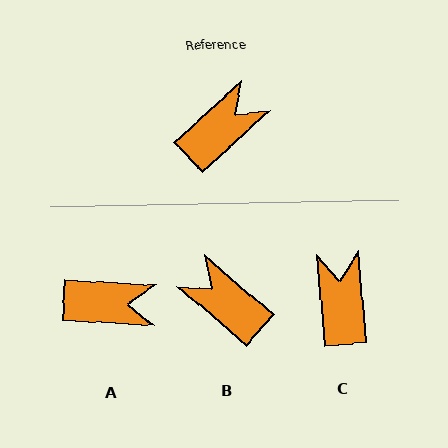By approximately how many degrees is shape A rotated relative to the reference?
Approximately 46 degrees clockwise.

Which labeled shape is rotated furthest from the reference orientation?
B, about 97 degrees away.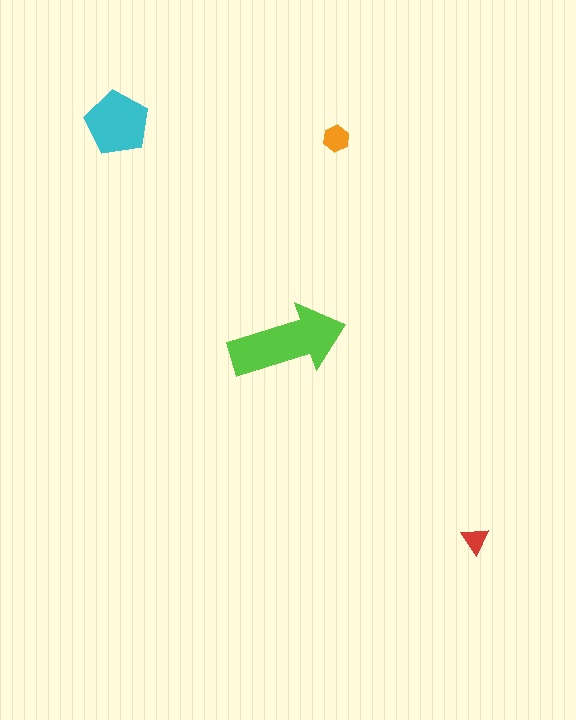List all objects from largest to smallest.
The lime arrow, the cyan pentagon, the orange hexagon, the red triangle.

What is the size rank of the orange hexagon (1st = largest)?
3rd.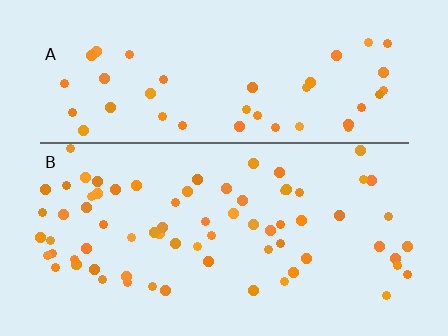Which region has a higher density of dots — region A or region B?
B (the bottom).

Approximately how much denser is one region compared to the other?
Approximately 1.6× — region B over region A.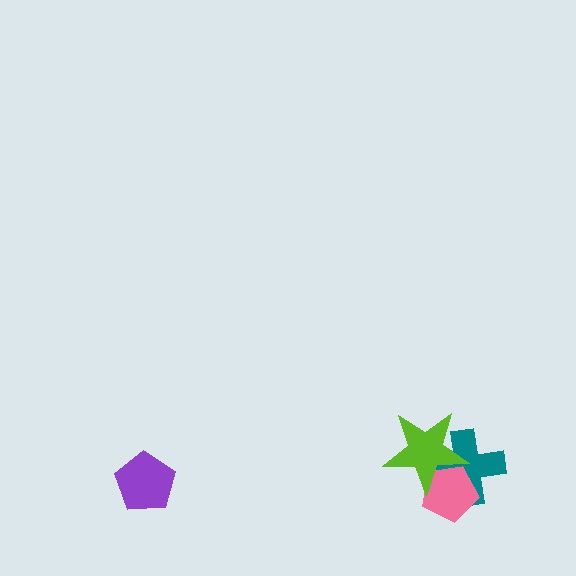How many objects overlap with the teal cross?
2 objects overlap with the teal cross.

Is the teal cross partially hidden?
Yes, it is partially covered by another shape.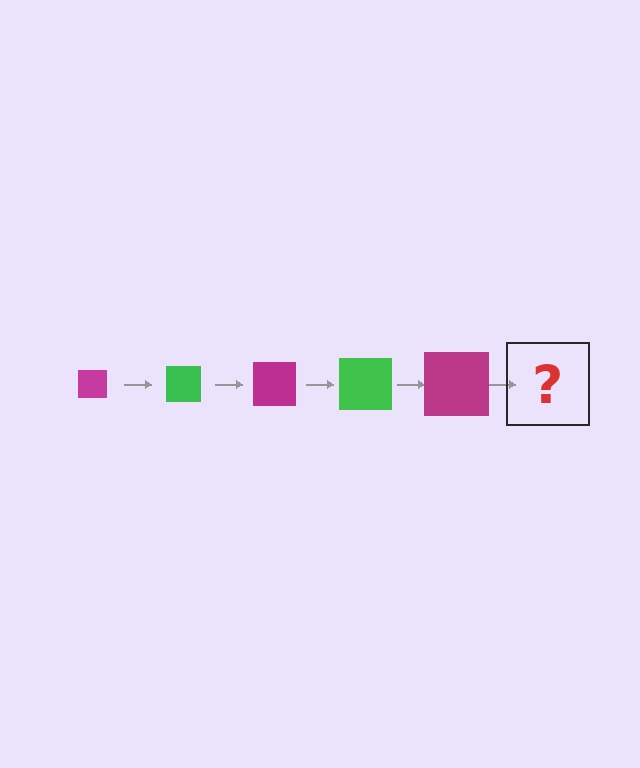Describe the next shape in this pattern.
It should be a green square, larger than the previous one.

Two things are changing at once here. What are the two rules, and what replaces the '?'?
The two rules are that the square grows larger each step and the color cycles through magenta and green. The '?' should be a green square, larger than the previous one.